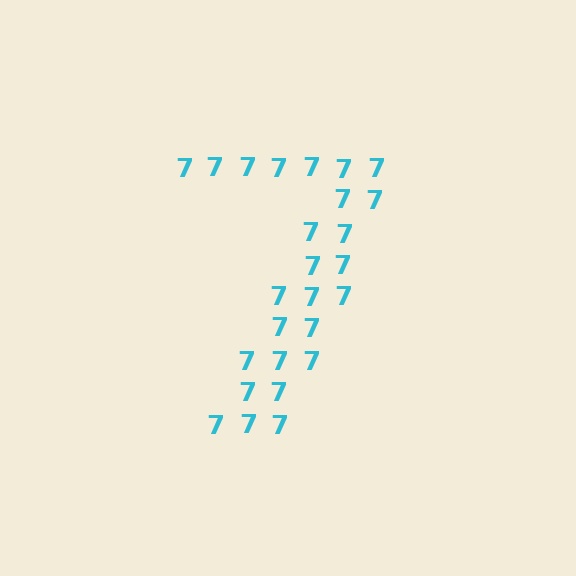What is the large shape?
The large shape is the digit 7.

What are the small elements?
The small elements are digit 7's.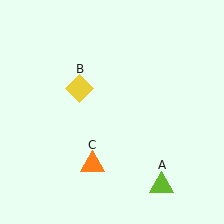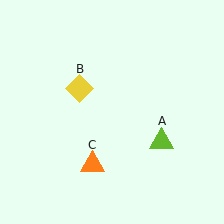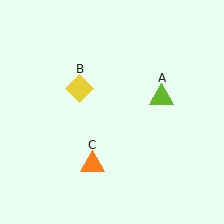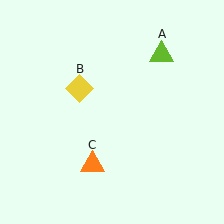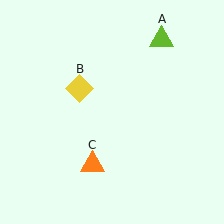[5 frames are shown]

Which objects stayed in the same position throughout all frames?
Yellow diamond (object B) and orange triangle (object C) remained stationary.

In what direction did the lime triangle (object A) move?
The lime triangle (object A) moved up.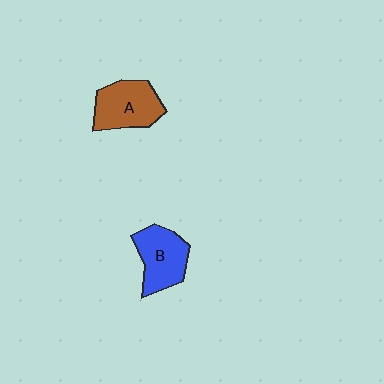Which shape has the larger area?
Shape A (brown).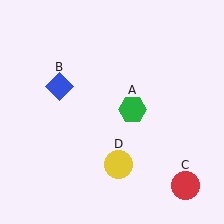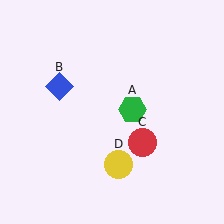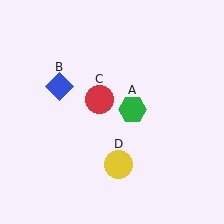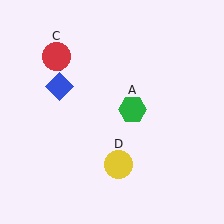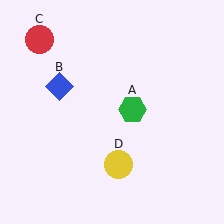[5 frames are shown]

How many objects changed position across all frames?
1 object changed position: red circle (object C).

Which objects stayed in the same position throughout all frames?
Green hexagon (object A) and blue diamond (object B) and yellow circle (object D) remained stationary.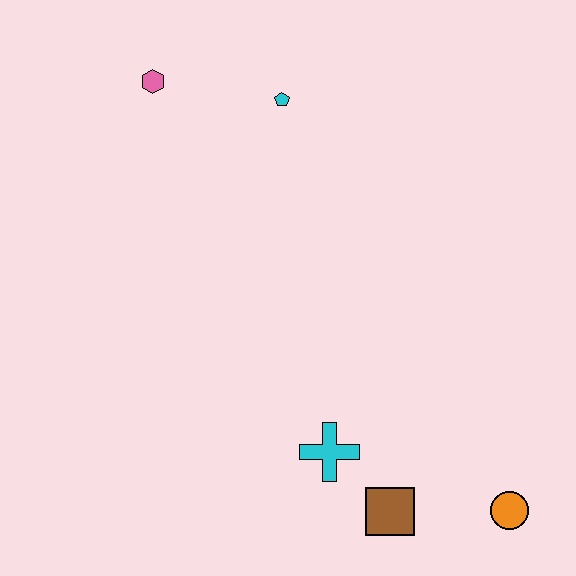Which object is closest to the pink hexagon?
The cyan pentagon is closest to the pink hexagon.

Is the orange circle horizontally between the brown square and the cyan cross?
No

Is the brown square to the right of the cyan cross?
Yes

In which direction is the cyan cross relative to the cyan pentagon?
The cyan cross is below the cyan pentagon.